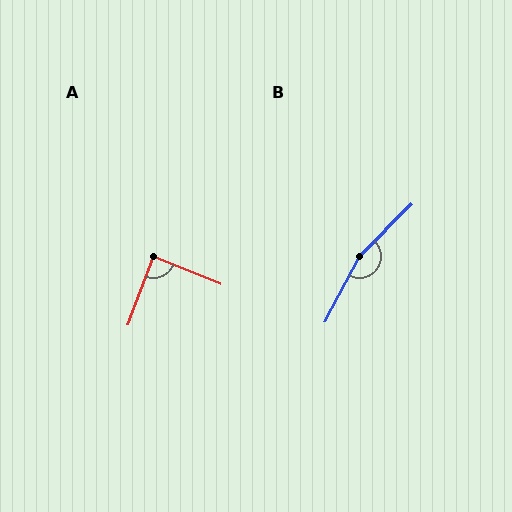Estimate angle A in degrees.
Approximately 88 degrees.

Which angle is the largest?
B, at approximately 162 degrees.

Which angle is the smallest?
A, at approximately 88 degrees.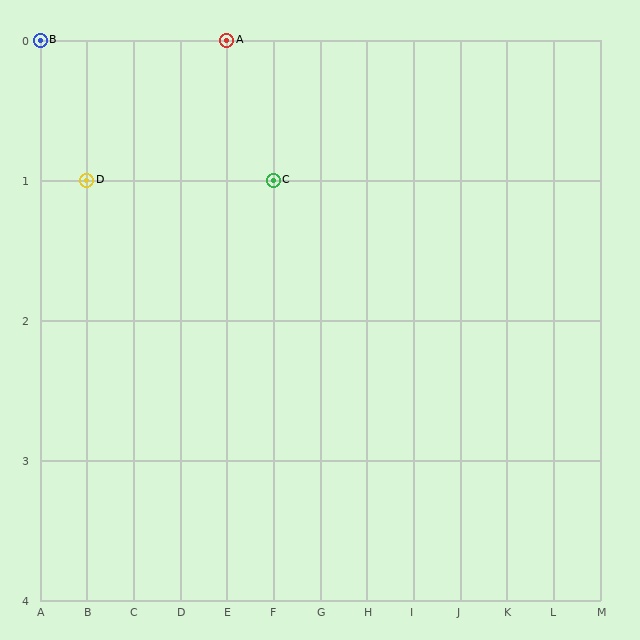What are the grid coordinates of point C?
Point C is at grid coordinates (F, 1).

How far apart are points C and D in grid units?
Points C and D are 4 columns apart.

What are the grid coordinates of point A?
Point A is at grid coordinates (E, 0).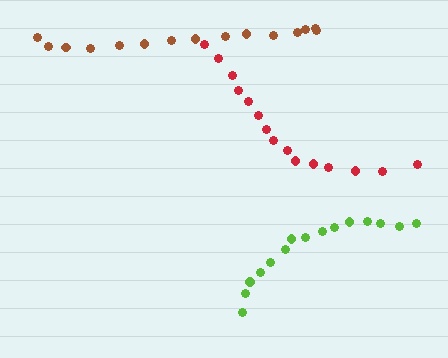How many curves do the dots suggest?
There are 3 distinct paths.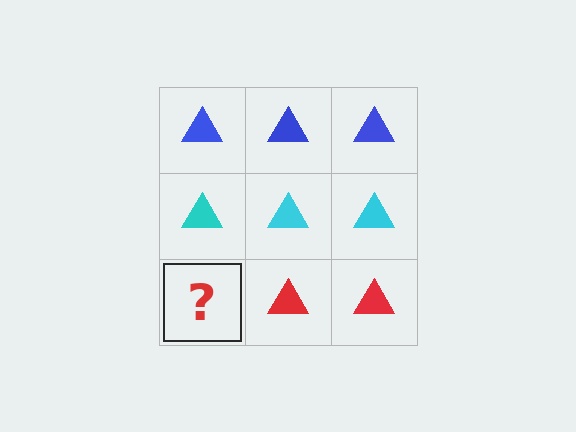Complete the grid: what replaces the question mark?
The question mark should be replaced with a red triangle.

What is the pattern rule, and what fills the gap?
The rule is that each row has a consistent color. The gap should be filled with a red triangle.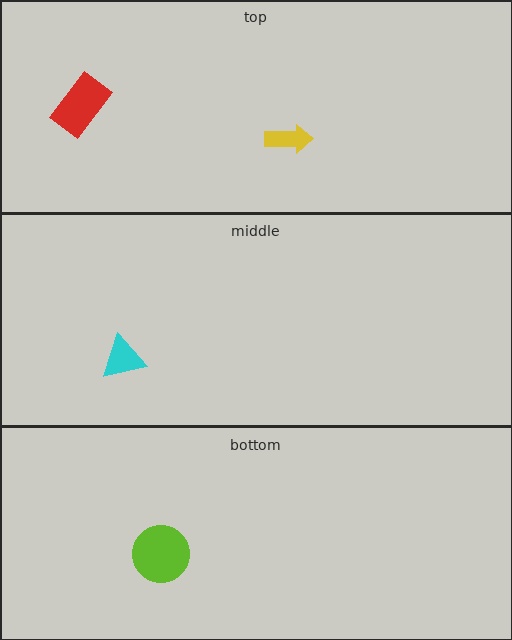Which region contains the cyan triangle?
The middle region.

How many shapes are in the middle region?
1.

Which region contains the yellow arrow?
The top region.